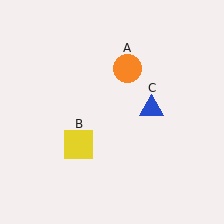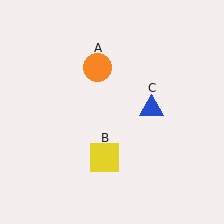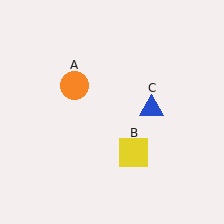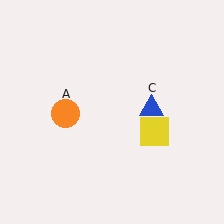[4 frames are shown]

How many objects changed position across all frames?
2 objects changed position: orange circle (object A), yellow square (object B).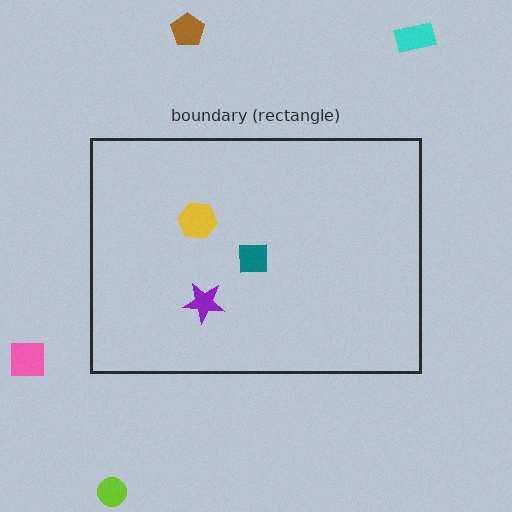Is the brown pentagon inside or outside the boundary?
Outside.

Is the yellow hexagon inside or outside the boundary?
Inside.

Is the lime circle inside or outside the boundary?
Outside.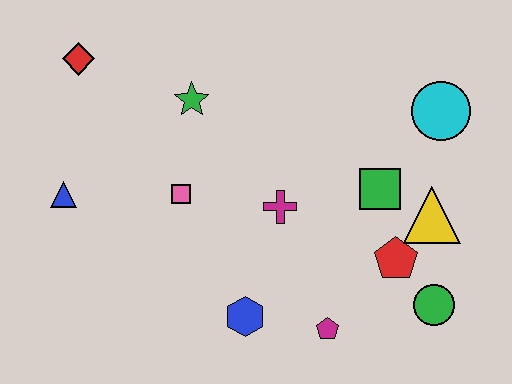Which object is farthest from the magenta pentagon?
The red diamond is farthest from the magenta pentagon.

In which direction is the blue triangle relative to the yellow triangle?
The blue triangle is to the left of the yellow triangle.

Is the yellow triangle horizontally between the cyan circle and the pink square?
Yes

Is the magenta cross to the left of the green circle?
Yes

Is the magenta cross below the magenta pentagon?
No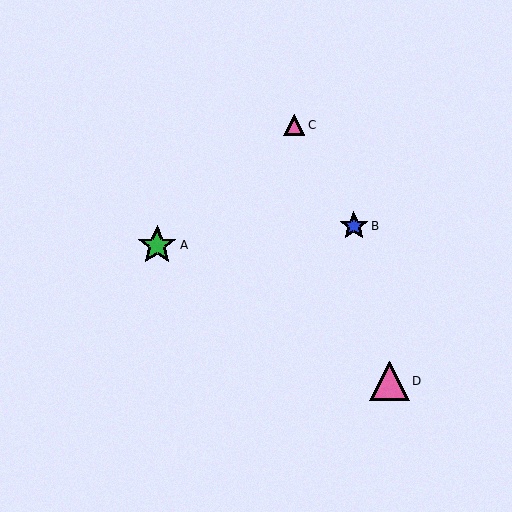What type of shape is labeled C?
Shape C is a pink triangle.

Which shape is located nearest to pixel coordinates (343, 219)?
The blue star (labeled B) at (354, 225) is nearest to that location.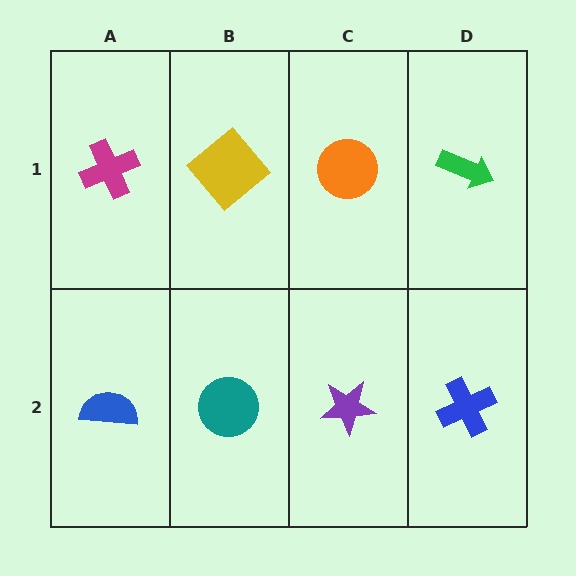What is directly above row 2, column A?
A magenta cross.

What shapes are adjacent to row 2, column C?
An orange circle (row 1, column C), a teal circle (row 2, column B), a blue cross (row 2, column D).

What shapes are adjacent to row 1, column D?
A blue cross (row 2, column D), an orange circle (row 1, column C).